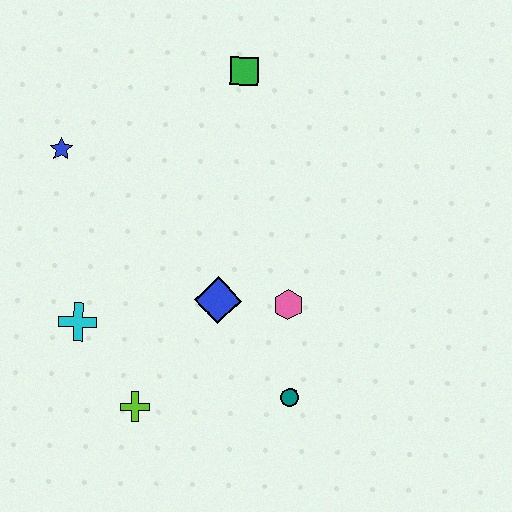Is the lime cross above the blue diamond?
No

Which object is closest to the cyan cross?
The lime cross is closest to the cyan cross.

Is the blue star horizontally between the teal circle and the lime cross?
No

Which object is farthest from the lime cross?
The green square is farthest from the lime cross.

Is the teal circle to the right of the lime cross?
Yes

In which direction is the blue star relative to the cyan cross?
The blue star is above the cyan cross.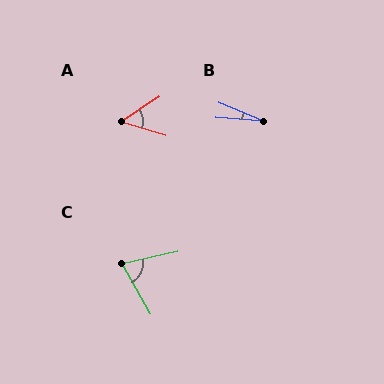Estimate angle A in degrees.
Approximately 50 degrees.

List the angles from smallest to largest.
B (18°), A (50°), C (74°).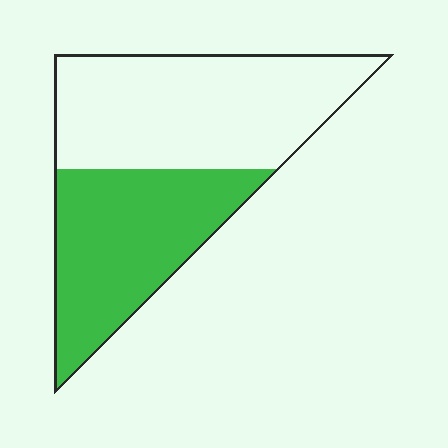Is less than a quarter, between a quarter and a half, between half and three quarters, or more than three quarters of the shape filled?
Between a quarter and a half.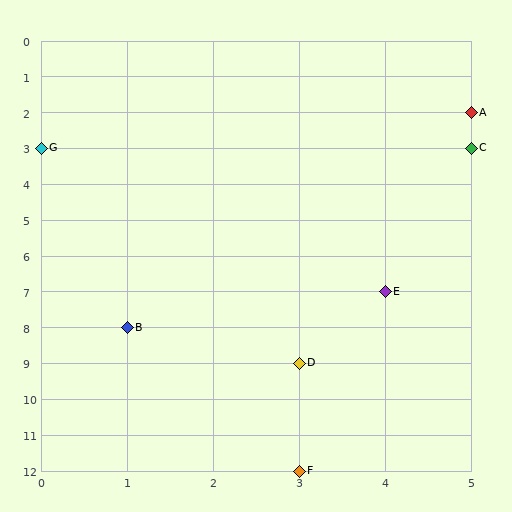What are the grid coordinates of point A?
Point A is at grid coordinates (5, 2).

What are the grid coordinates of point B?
Point B is at grid coordinates (1, 8).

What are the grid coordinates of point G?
Point G is at grid coordinates (0, 3).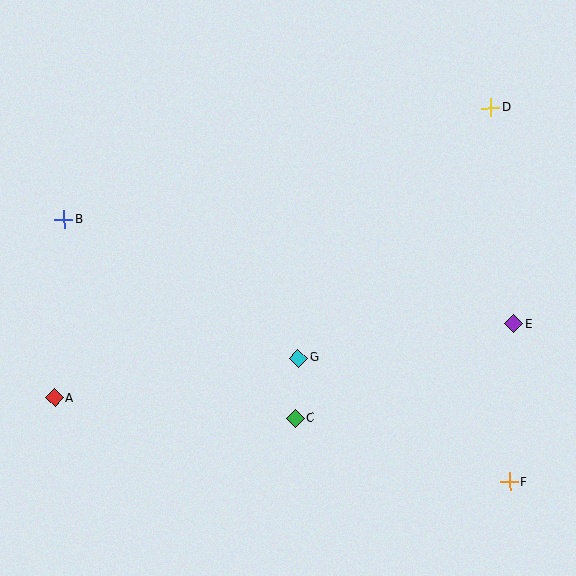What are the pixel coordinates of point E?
Point E is at (513, 324).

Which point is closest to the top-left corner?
Point B is closest to the top-left corner.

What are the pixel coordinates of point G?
Point G is at (298, 358).